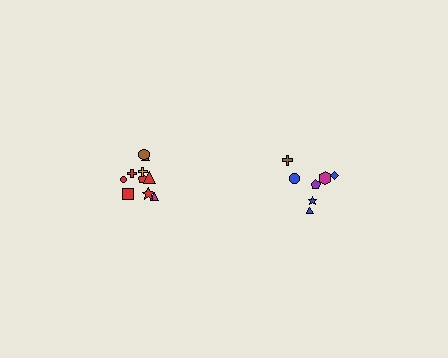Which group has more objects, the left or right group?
The left group.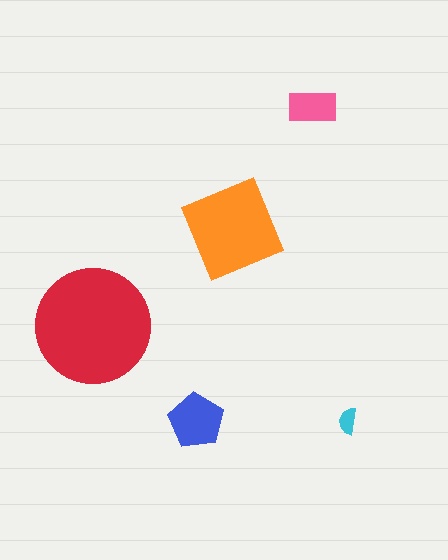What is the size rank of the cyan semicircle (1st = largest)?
5th.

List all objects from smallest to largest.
The cyan semicircle, the pink rectangle, the blue pentagon, the orange diamond, the red circle.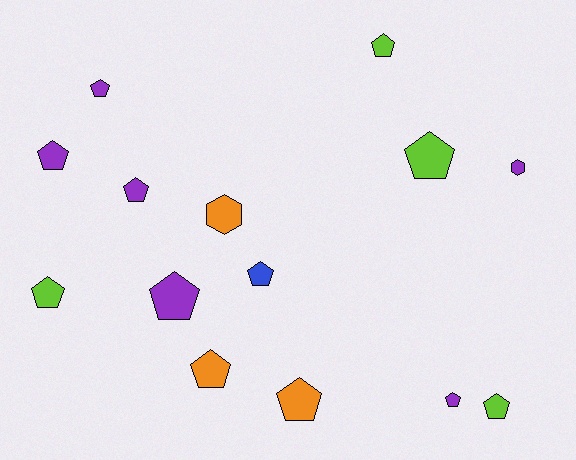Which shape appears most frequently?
Pentagon, with 12 objects.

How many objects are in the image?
There are 14 objects.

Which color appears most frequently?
Purple, with 6 objects.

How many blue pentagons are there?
There is 1 blue pentagon.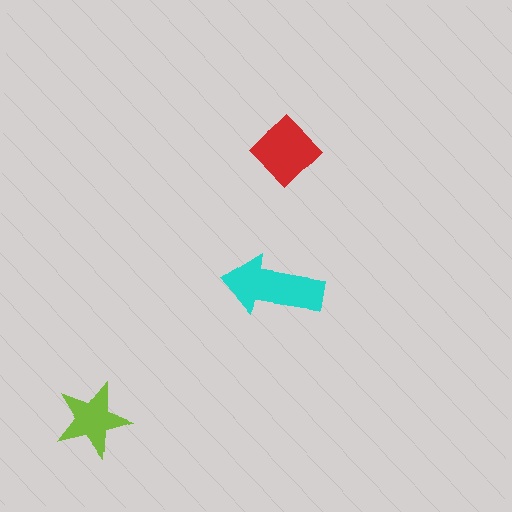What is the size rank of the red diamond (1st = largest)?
2nd.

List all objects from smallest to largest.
The lime star, the red diamond, the cyan arrow.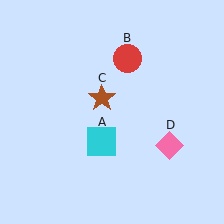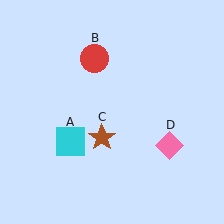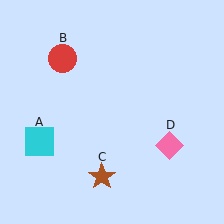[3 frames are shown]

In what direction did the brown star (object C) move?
The brown star (object C) moved down.